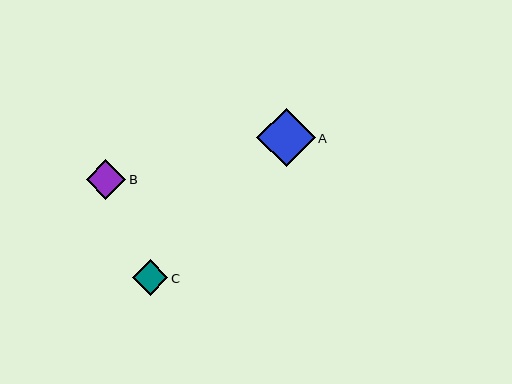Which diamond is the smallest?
Diamond C is the smallest with a size of approximately 35 pixels.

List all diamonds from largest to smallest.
From largest to smallest: A, B, C.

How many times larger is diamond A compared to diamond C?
Diamond A is approximately 1.7 times the size of diamond C.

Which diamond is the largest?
Diamond A is the largest with a size of approximately 58 pixels.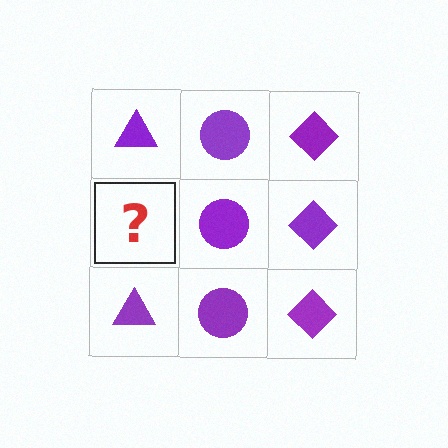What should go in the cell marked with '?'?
The missing cell should contain a purple triangle.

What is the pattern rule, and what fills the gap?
The rule is that each column has a consistent shape. The gap should be filled with a purple triangle.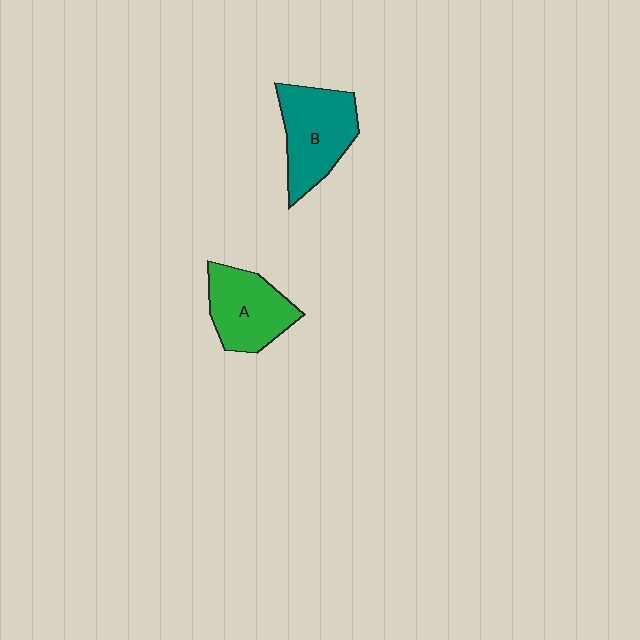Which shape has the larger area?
Shape B (teal).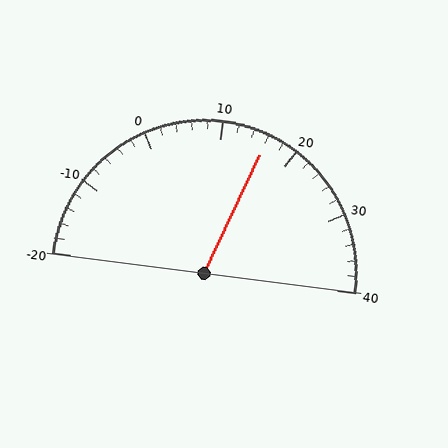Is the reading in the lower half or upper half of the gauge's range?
The reading is in the upper half of the range (-20 to 40).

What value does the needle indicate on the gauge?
The needle indicates approximately 16.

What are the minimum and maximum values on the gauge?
The gauge ranges from -20 to 40.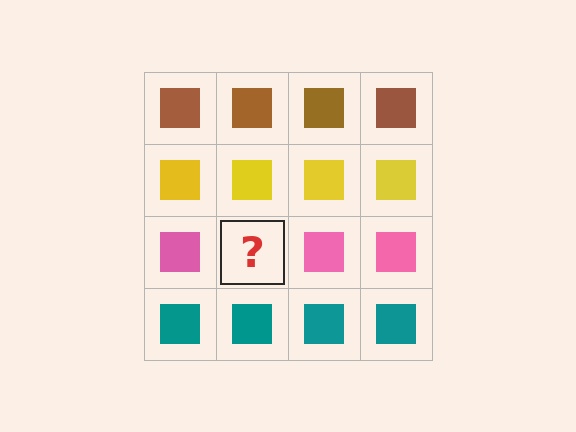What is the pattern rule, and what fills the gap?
The rule is that each row has a consistent color. The gap should be filled with a pink square.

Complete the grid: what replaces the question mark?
The question mark should be replaced with a pink square.